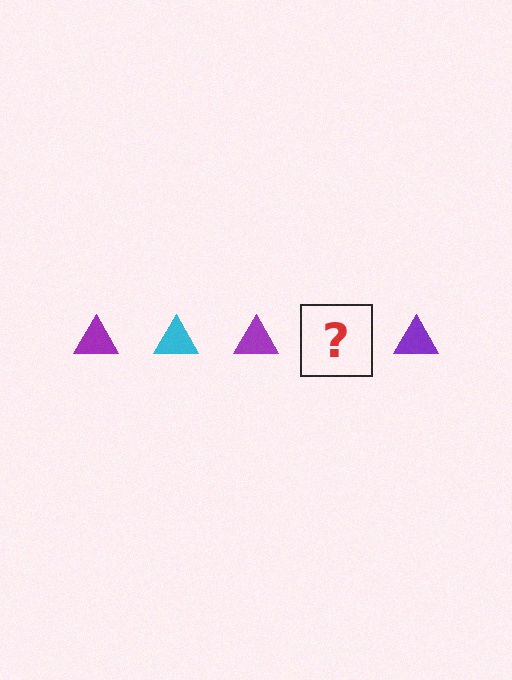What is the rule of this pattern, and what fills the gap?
The rule is that the pattern cycles through purple, cyan triangles. The gap should be filled with a cyan triangle.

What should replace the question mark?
The question mark should be replaced with a cyan triangle.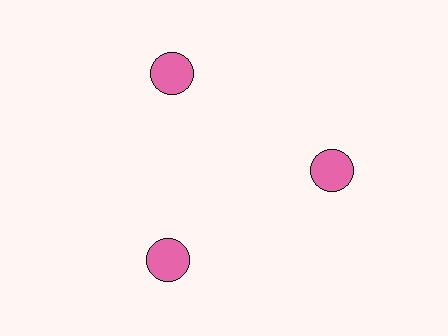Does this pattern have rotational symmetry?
Yes, this pattern has 3-fold rotational symmetry. It looks the same after rotating 120 degrees around the center.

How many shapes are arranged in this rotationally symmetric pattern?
There are 3 shapes, arranged in 3 groups of 1.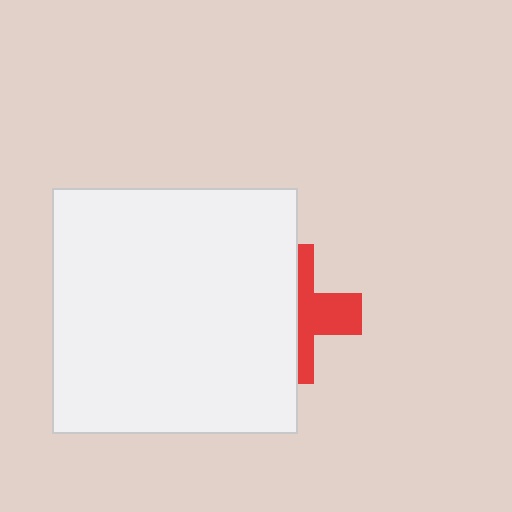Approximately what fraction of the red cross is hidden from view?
Roughly 57% of the red cross is hidden behind the white square.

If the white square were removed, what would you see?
You would see the complete red cross.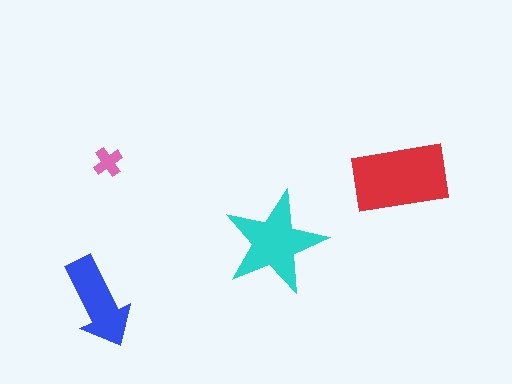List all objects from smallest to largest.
The pink cross, the blue arrow, the cyan star, the red rectangle.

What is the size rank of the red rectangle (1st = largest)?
1st.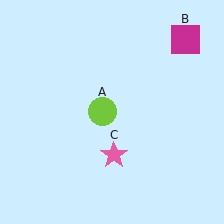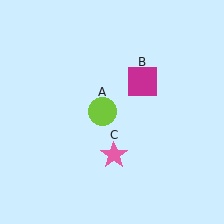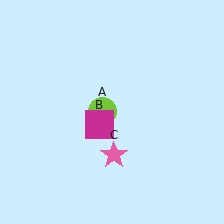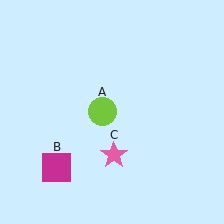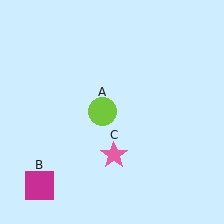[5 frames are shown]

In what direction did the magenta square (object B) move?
The magenta square (object B) moved down and to the left.